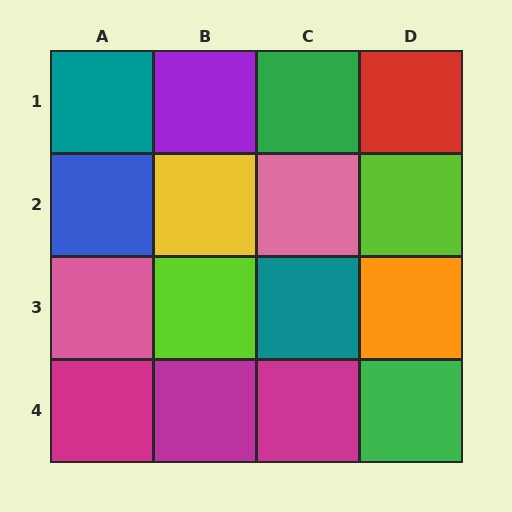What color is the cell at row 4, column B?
Magenta.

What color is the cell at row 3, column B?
Lime.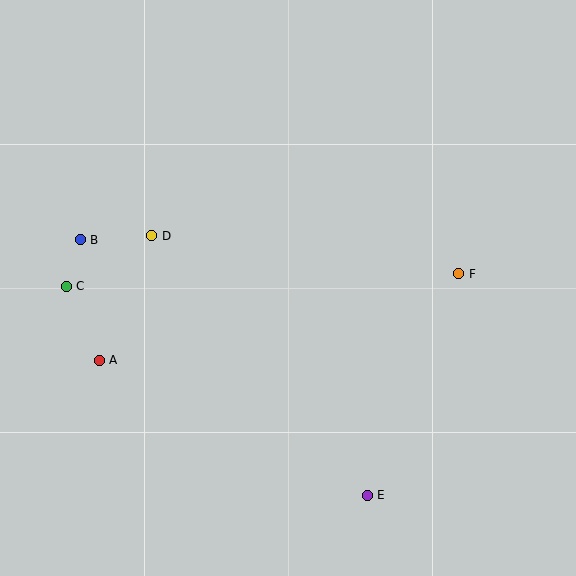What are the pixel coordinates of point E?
Point E is at (367, 495).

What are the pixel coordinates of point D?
Point D is at (152, 236).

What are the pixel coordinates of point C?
Point C is at (66, 286).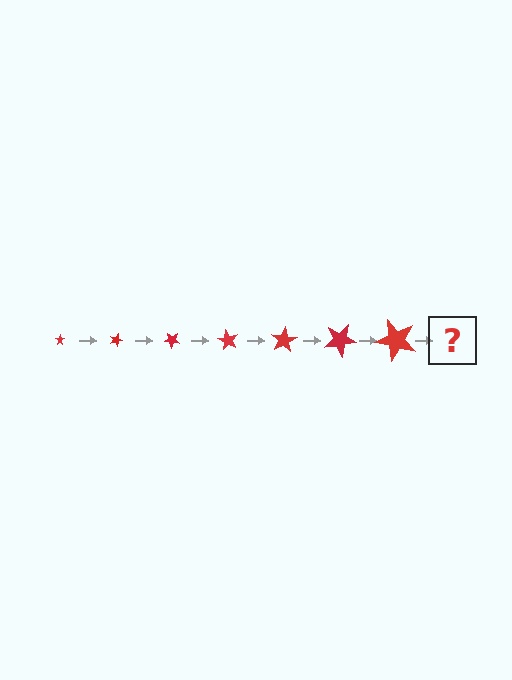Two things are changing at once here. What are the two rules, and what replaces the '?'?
The two rules are that the star grows larger each step and it rotates 20 degrees each step. The '?' should be a star, larger than the previous one and rotated 140 degrees from the start.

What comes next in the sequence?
The next element should be a star, larger than the previous one and rotated 140 degrees from the start.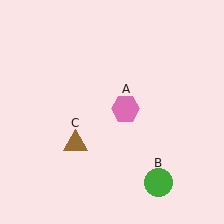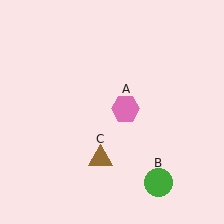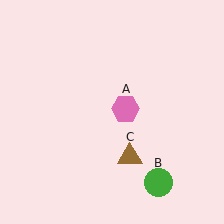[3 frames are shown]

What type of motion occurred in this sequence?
The brown triangle (object C) rotated counterclockwise around the center of the scene.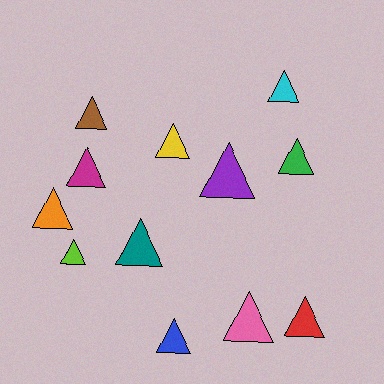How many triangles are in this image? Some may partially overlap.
There are 12 triangles.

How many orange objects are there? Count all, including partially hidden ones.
There is 1 orange object.